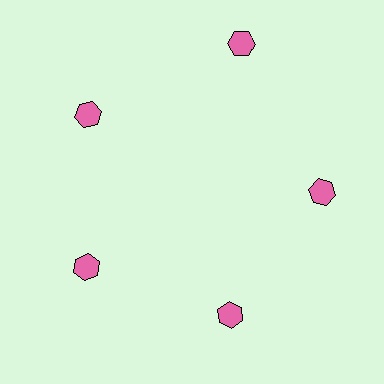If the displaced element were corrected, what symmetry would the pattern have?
It would have 5-fold rotational symmetry — the pattern would map onto itself every 72 degrees.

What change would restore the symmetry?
The symmetry would be restored by moving it inward, back onto the ring so that all 5 hexagons sit at equal angles and equal distance from the center.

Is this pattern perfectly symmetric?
No. The 5 pink hexagons are arranged in a ring, but one element near the 1 o'clock position is pushed outward from the center, breaking the 5-fold rotational symmetry.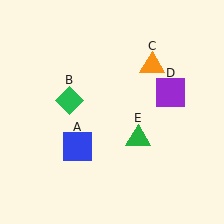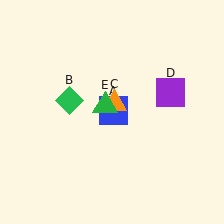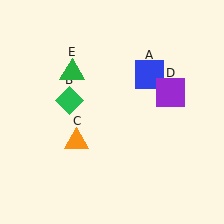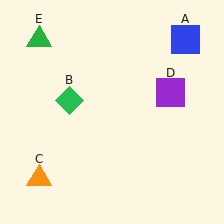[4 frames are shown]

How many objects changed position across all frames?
3 objects changed position: blue square (object A), orange triangle (object C), green triangle (object E).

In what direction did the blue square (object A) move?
The blue square (object A) moved up and to the right.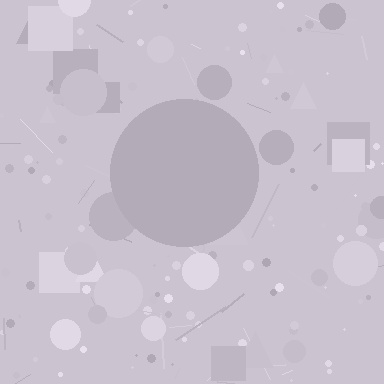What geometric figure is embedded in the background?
A circle is embedded in the background.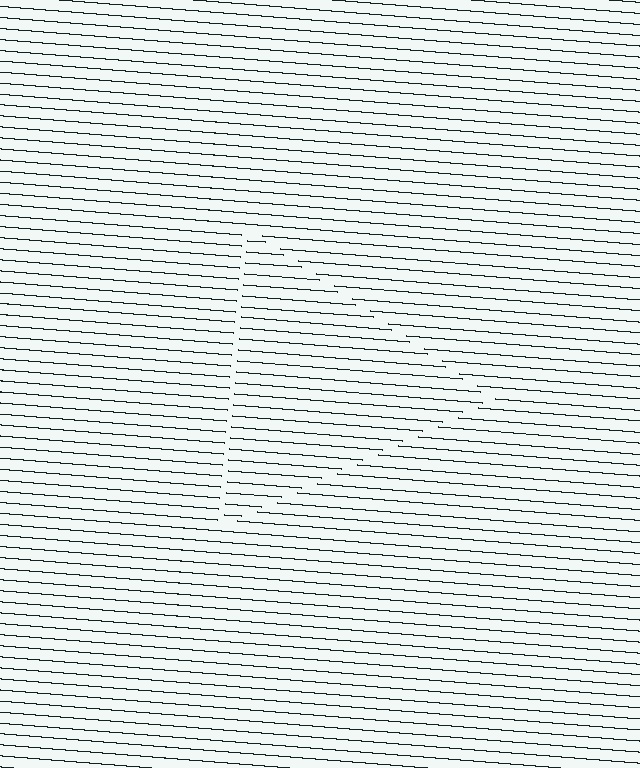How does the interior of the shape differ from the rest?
The interior of the shape contains the same grating, shifted by half a period — the contour is defined by the phase discontinuity where line-ends from the inner and outer gratings abut.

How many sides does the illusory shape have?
3 sides — the line-ends trace a triangle.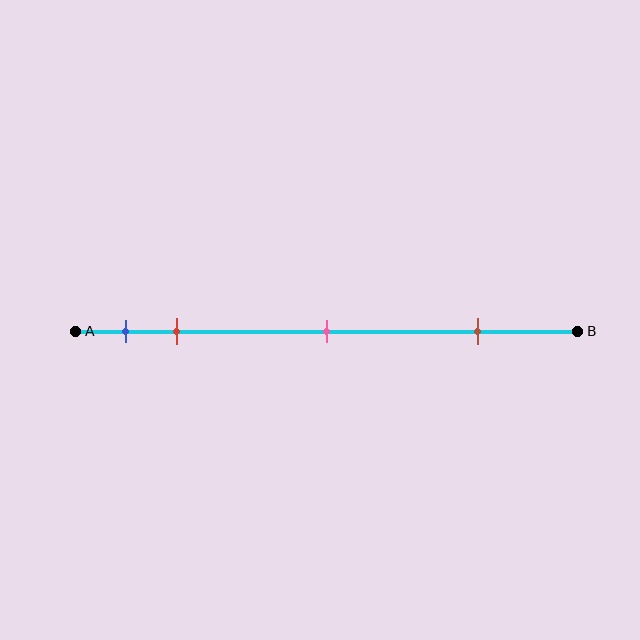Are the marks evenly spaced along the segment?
No, the marks are not evenly spaced.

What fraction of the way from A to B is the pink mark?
The pink mark is approximately 50% (0.5) of the way from A to B.